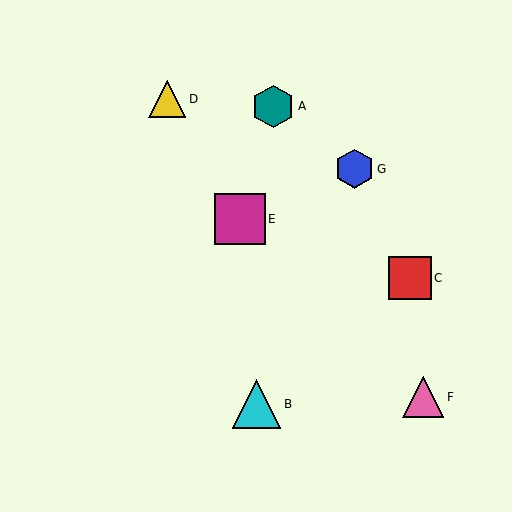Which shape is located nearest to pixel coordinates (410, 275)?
The red square (labeled C) at (410, 278) is nearest to that location.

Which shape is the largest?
The magenta square (labeled E) is the largest.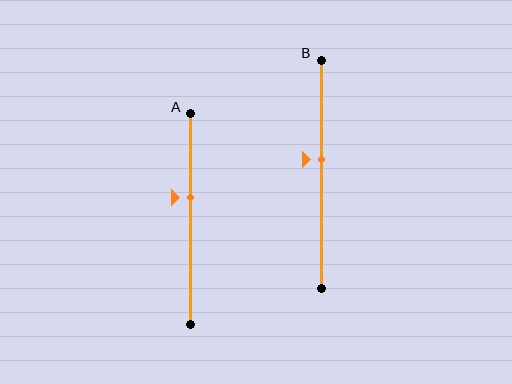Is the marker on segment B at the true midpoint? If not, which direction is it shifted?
No, the marker on segment B is shifted upward by about 7% of the segment length.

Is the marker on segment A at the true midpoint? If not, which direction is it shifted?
No, the marker on segment A is shifted upward by about 10% of the segment length.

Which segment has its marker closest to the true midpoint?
Segment B has its marker closest to the true midpoint.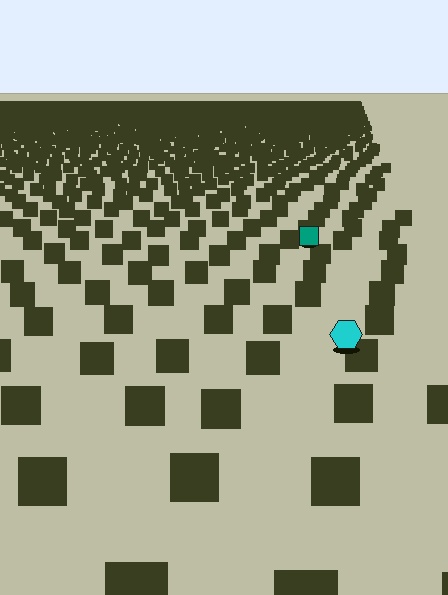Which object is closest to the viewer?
The cyan hexagon is closest. The texture marks near it are larger and more spread out.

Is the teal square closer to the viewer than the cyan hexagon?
No. The cyan hexagon is closer — you can tell from the texture gradient: the ground texture is coarser near it.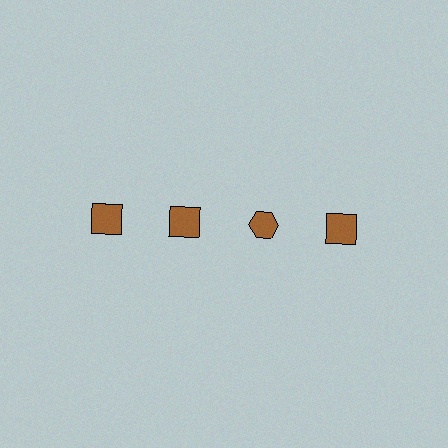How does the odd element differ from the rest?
It has a different shape: hexagon instead of square.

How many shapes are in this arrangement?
There are 4 shapes arranged in a grid pattern.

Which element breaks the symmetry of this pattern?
The brown hexagon in the top row, center column breaks the symmetry. All other shapes are brown squares.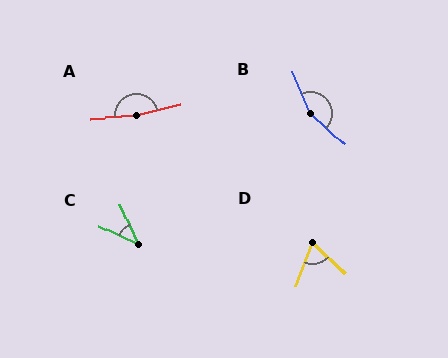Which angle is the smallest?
C, at approximately 42 degrees.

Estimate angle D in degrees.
Approximately 67 degrees.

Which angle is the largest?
A, at approximately 169 degrees.